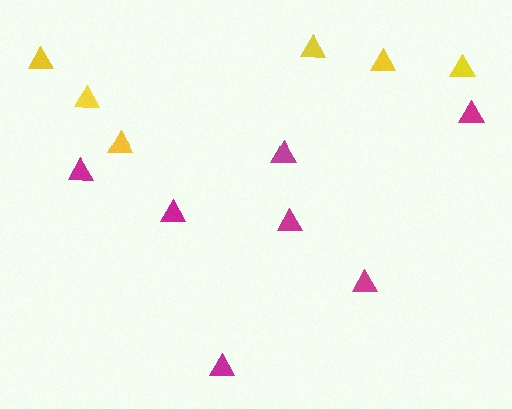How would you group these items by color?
There are 2 groups: one group of magenta triangles (7) and one group of yellow triangles (6).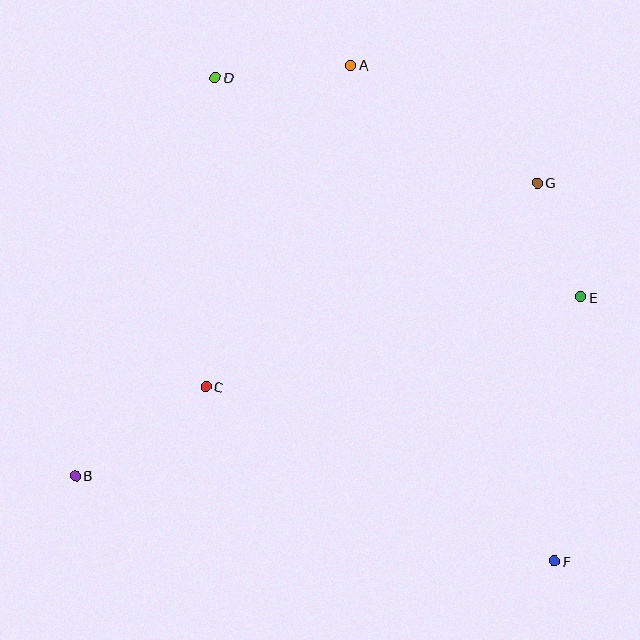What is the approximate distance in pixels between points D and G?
The distance between D and G is approximately 339 pixels.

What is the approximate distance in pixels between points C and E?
The distance between C and E is approximately 386 pixels.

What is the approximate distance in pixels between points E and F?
The distance between E and F is approximately 266 pixels.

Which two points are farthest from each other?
Points D and F are farthest from each other.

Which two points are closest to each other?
Points E and G are closest to each other.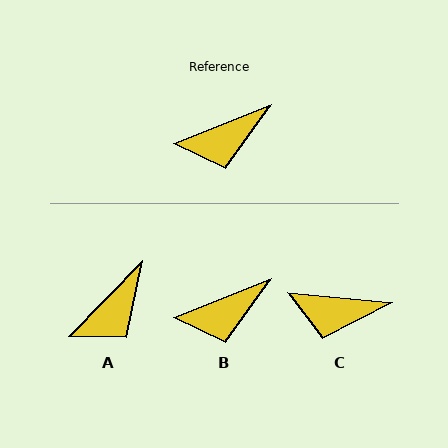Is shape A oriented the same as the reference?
No, it is off by about 24 degrees.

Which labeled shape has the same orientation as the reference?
B.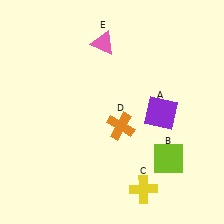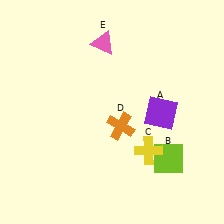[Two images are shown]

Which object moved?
The yellow cross (C) moved up.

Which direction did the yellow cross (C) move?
The yellow cross (C) moved up.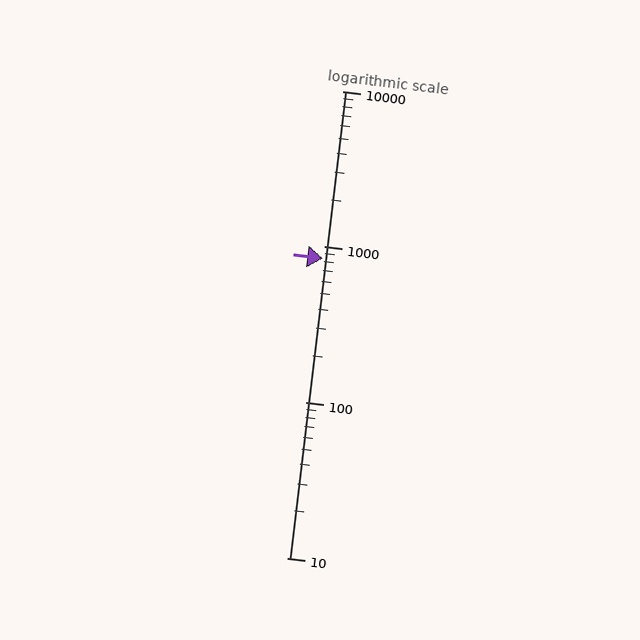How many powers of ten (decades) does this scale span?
The scale spans 3 decades, from 10 to 10000.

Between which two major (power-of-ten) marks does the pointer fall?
The pointer is between 100 and 1000.